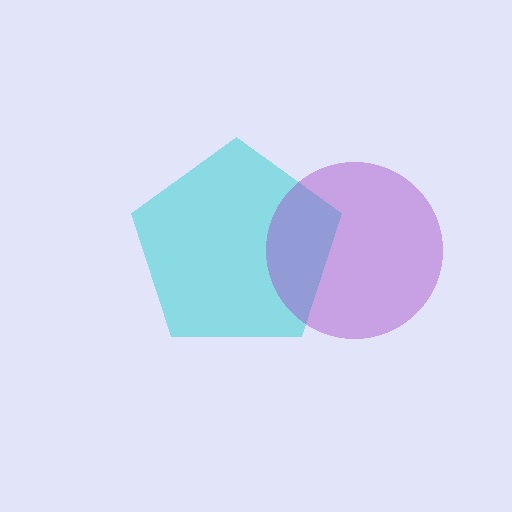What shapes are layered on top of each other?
The layered shapes are: a cyan pentagon, a purple circle.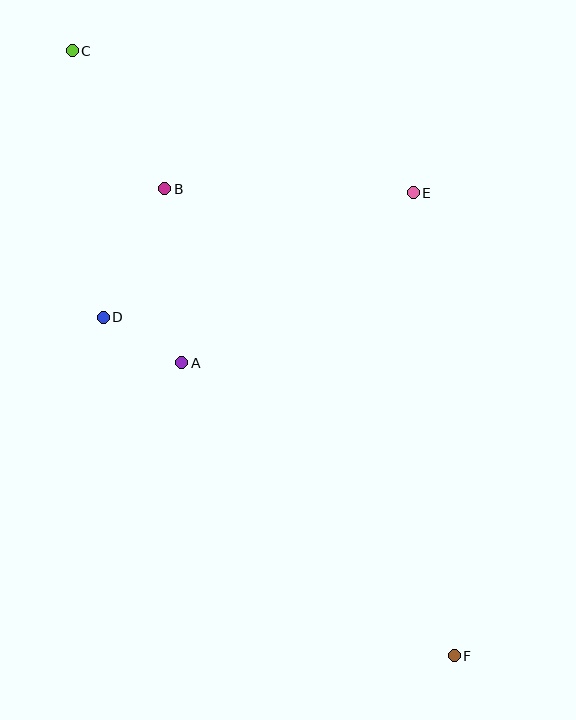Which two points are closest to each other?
Points A and D are closest to each other.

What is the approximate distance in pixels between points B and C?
The distance between B and C is approximately 166 pixels.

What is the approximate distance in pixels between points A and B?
The distance between A and B is approximately 175 pixels.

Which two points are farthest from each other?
Points C and F are farthest from each other.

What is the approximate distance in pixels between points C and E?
The distance between C and E is approximately 369 pixels.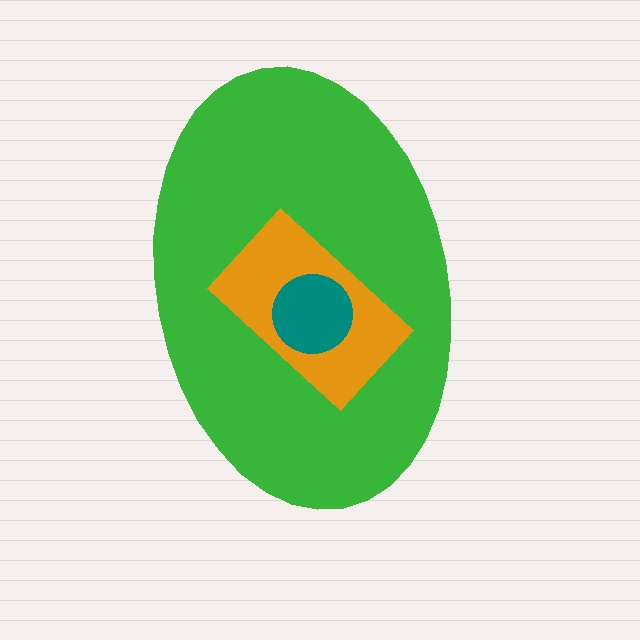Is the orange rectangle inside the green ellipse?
Yes.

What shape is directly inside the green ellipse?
The orange rectangle.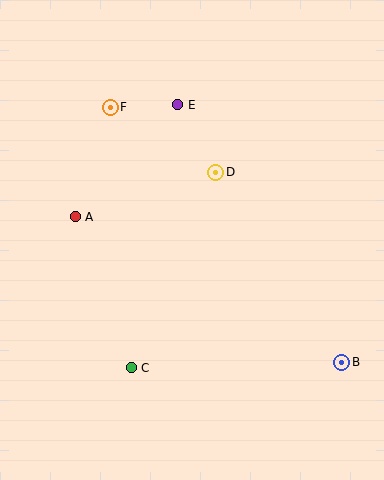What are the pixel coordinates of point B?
Point B is at (342, 362).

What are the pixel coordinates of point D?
Point D is at (216, 172).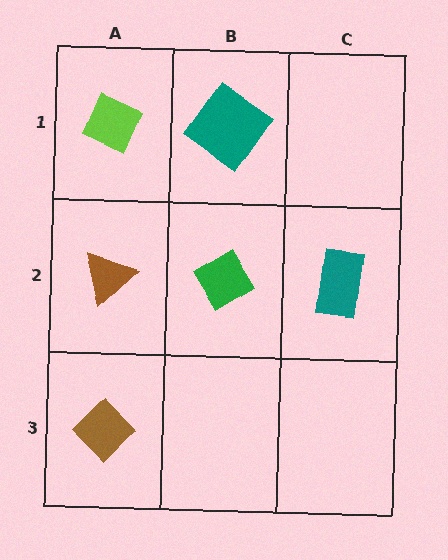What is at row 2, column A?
A brown triangle.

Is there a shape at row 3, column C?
No, that cell is empty.